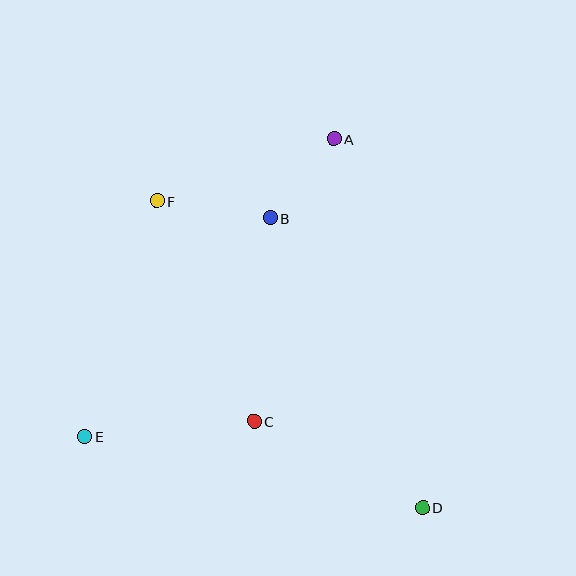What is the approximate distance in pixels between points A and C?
The distance between A and C is approximately 294 pixels.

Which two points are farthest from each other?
Points D and F are farthest from each other.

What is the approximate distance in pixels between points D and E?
The distance between D and E is approximately 345 pixels.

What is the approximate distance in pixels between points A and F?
The distance between A and F is approximately 188 pixels.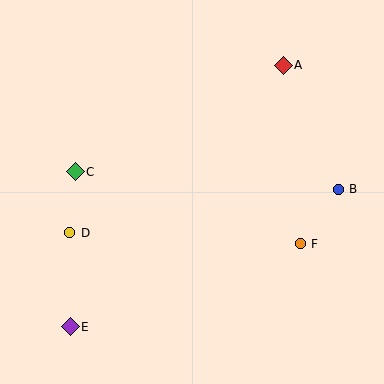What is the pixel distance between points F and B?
The distance between F and B is 67 pixels.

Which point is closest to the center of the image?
Point C at (75, 172) is closest to the center.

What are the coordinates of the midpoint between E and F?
The midpoint between E and F is at (185, 285).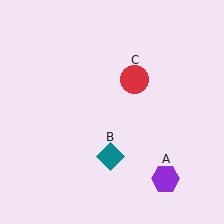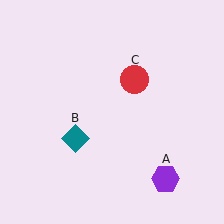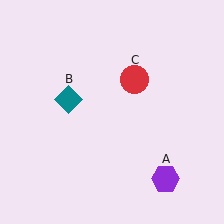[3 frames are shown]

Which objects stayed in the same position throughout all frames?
Purple hexagon (object A) and red circle (object C) remained stationary.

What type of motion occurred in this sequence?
The teal diamond (object B) rotated clockwise around the center of the scene.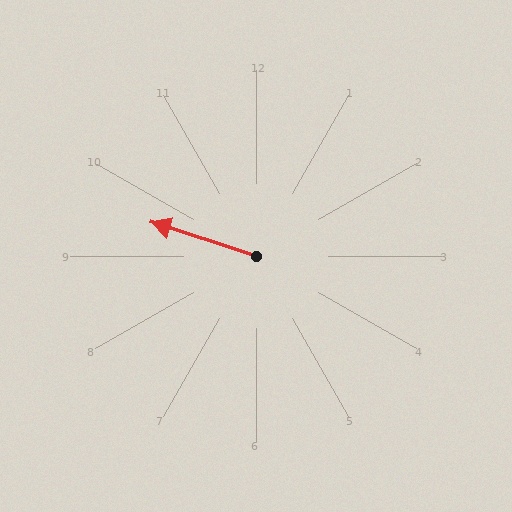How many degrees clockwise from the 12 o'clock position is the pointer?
Approximately 288 degrees.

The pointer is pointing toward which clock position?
Roughly 10 o'clock.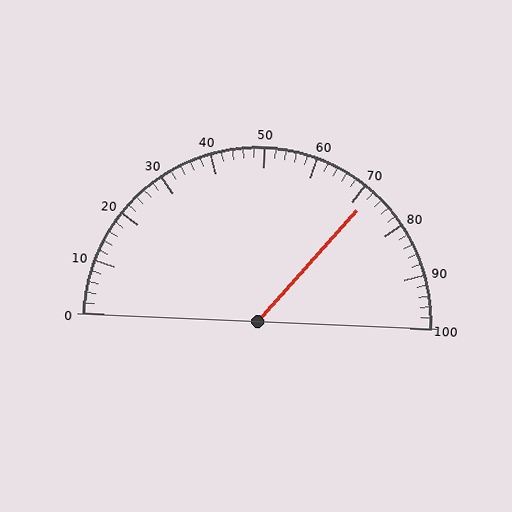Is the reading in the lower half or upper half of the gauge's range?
The reading is in the upper half of the range (0 to 100).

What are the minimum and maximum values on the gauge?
The gauge ranges from 0 to 100.